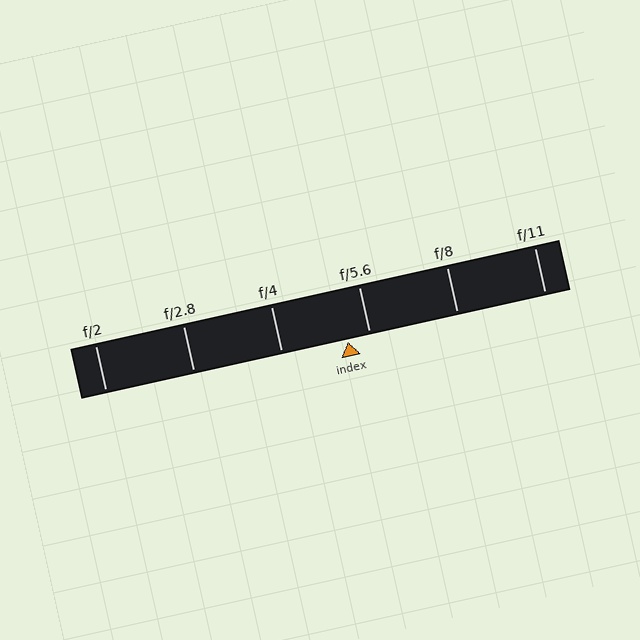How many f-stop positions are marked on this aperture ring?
There are 6 f-stop positions marked.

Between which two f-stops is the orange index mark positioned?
The index mark is between f/4 and f/5.6.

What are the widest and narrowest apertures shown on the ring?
The widest aperture shown is f/2 and the narrowest is f/11.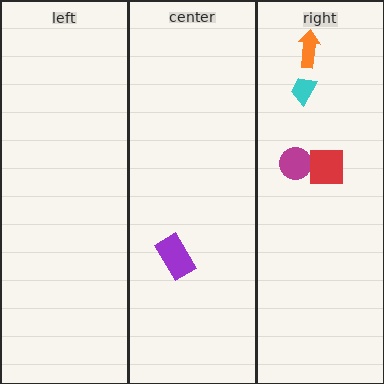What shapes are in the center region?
The purple rectangle.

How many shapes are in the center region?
1.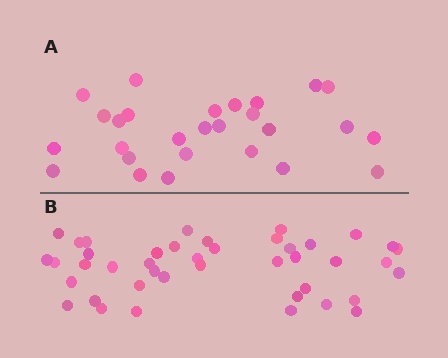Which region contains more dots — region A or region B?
Region B (the bottom region) has more dots.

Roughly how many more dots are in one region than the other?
Region B has approximately 15 more dots than region A.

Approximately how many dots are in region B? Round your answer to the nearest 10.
About 40 dots. (The exact count is 42, which rounds to 40.)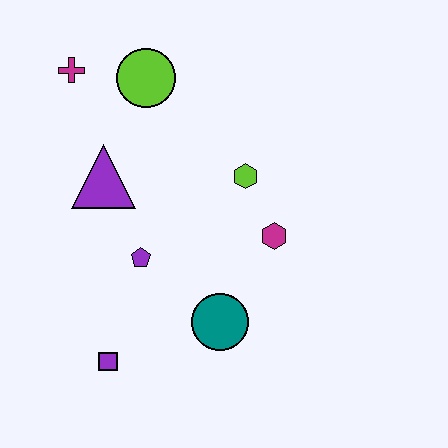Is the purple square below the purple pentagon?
Yes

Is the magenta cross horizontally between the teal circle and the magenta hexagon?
No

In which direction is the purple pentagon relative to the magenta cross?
The purple pentagon is below the magenta cross.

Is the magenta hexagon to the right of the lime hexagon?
Yes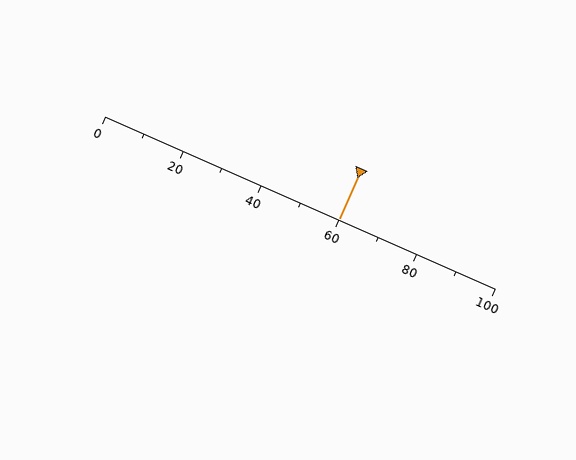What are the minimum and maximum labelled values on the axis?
The axis runs from 0 to 100.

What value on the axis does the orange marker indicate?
The marker indicates approximately 60.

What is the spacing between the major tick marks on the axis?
The major ticks are spaced 20 apart.